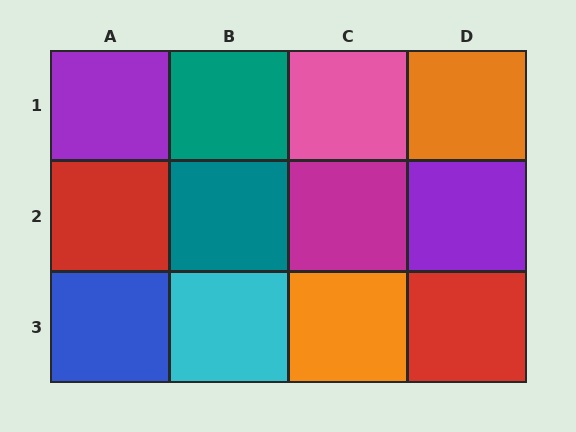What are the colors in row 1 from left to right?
Purple, teal, pink, orange.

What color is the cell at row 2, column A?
Red.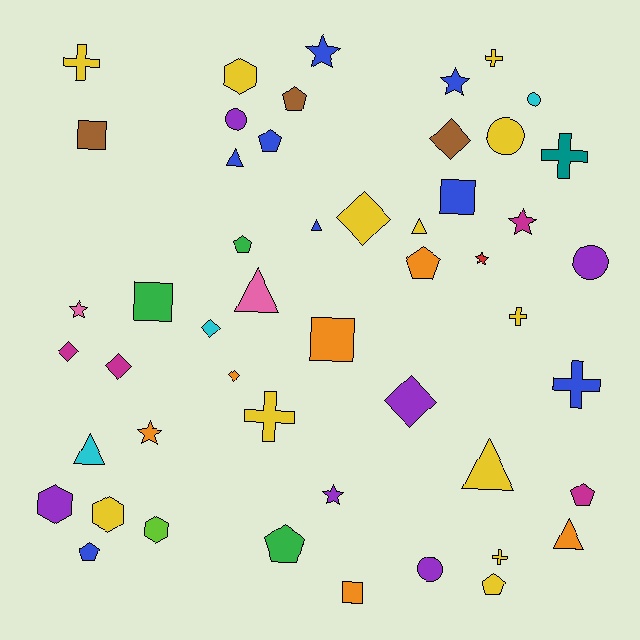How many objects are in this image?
There are 50 objects.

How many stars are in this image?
There are 7 stars.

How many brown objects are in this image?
There are 3 brown objects.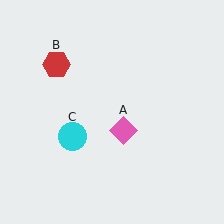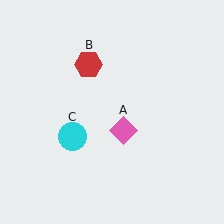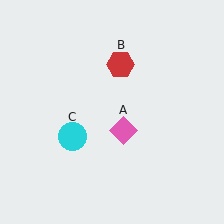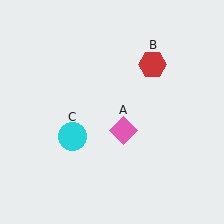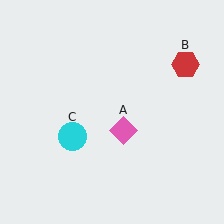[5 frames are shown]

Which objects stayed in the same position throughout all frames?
Pink diamond (object A) and cyan circle (object C) remained stationary.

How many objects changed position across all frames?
1 object changed position: red hexagon (object B).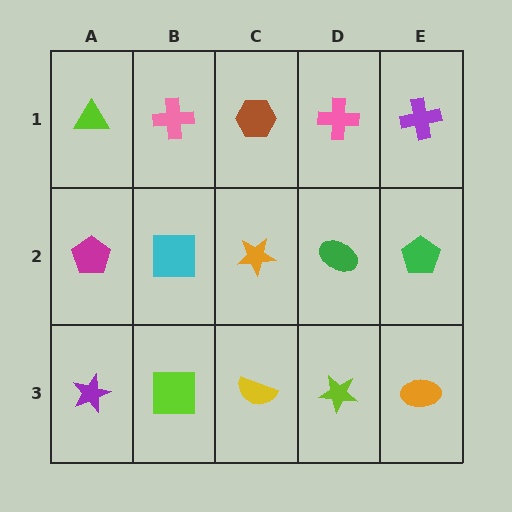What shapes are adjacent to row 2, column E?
A purple cross (row 1, column E), an orange ellipse (row 3, column E), a green ellipse (row 2, column D).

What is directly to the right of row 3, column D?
An orange ellipse.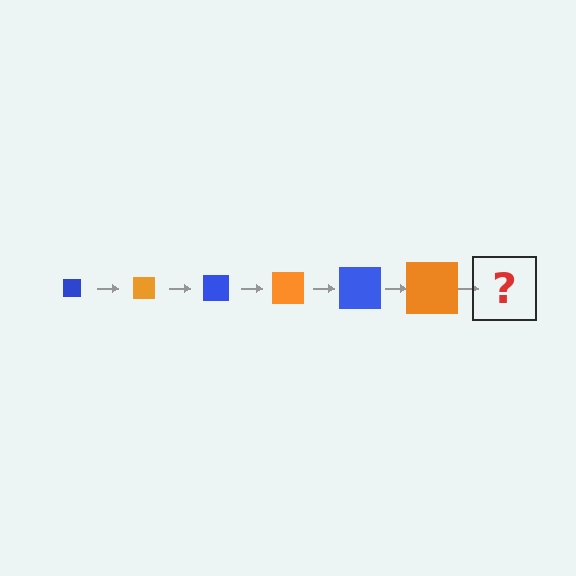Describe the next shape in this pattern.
It should be a blue square, larger than the previous one.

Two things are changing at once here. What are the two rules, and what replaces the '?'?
The two rules are that the square grows larger each step and the color cycles through blue and orange. The '?' should be a blue square, larger than the previous one.